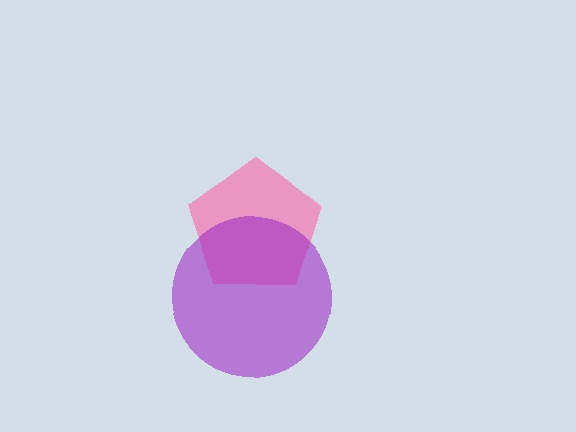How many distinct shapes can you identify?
There are 2 distinct shapes: a pink pentagon, a purple circle.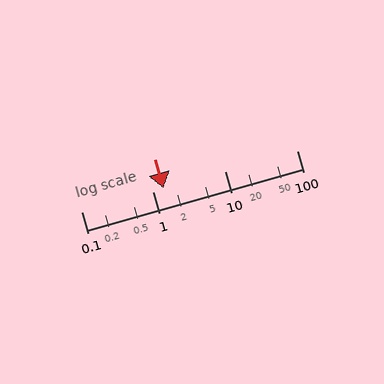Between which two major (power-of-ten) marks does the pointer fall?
The pointer is between 1 and 10.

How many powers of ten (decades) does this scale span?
The scale spans 3 decades, from 0.1 to 100.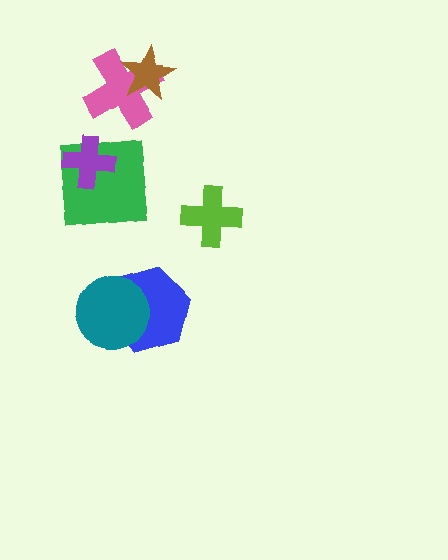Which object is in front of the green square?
The purple cross is in front of the green square.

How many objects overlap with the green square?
1 object overlaps with the green square.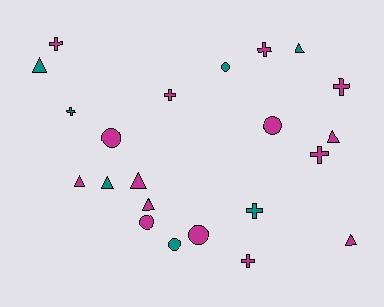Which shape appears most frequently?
Cross, with 8 objects.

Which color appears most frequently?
Magenta, with 15 objects.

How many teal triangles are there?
There are 3 teal triangles.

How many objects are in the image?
There are 22 objects.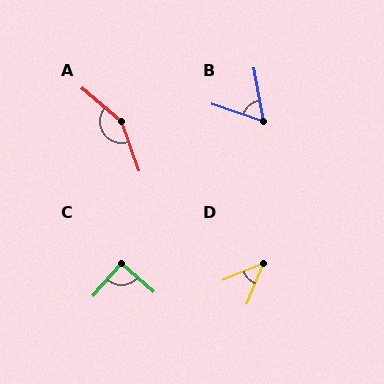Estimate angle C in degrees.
Approximately 90 degrees.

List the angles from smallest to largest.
D (47°), B (61°), C (90°), A (150°).